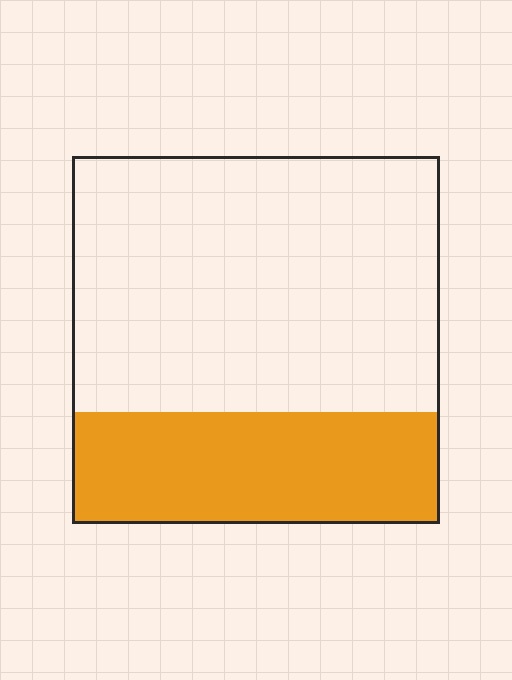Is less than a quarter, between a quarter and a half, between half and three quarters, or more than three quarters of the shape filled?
Between a quarter and a half.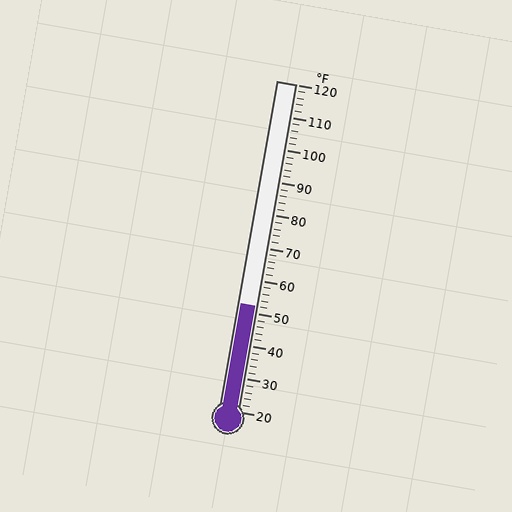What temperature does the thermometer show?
The thermometer shows approximately 52°F.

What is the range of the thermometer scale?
The thermometer scale ranges from 20°F to 120°F.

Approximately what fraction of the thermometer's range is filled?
The thermometer is filled to approximately 30% of its range.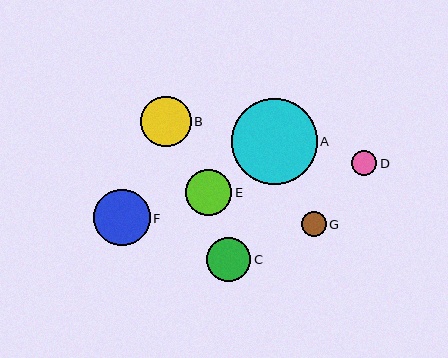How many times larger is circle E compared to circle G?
Circle E is approximately 1.9 times the size of circle G.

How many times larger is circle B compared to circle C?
Circle B is approximately 1.1 times the size of circle C.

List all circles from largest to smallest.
From largest to smallest: A, F, B, E, C, G, D.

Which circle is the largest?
Circle A is the largest with a size of approximately 86 pixels.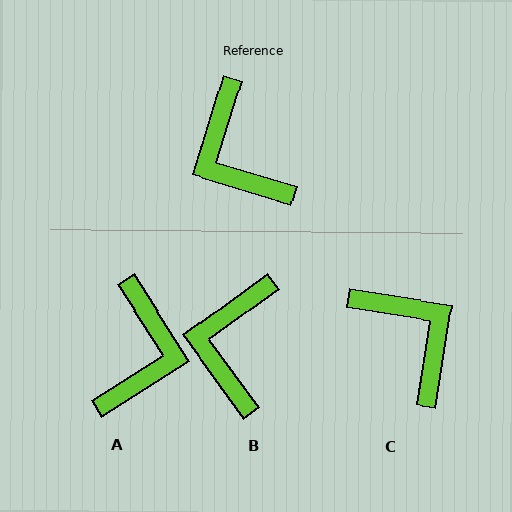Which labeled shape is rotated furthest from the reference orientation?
C, about 172 degrees away.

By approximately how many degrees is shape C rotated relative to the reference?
Approximately 172 degrees clockwise.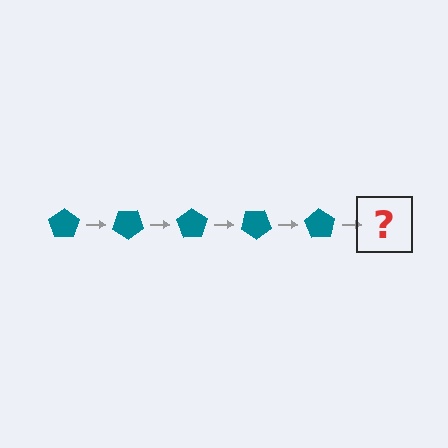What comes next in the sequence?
The next element should be a teal pentagon rotated 175 degrees.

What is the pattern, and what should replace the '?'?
The pattern is that the pentagon rotates 35 degrees each step. The '?' should be a teal pentagon rotated 175 degrees.